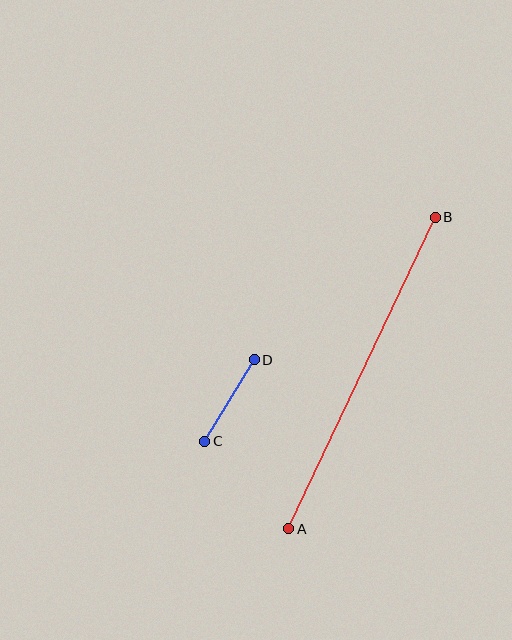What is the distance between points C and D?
The distance is approximately 95 pixels.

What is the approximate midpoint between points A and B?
The midpoint is at approximately (362, 373) pixels.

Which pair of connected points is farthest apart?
Points A and B are farthest apart.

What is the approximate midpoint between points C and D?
The midpoint is at approximately (230, 400) pixels.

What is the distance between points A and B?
The distance is approximately 344 pixels.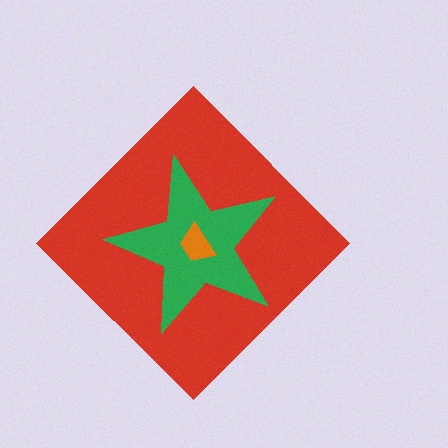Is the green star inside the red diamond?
Yes.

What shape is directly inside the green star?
The orange trapezoid.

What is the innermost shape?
The orange trapezoid.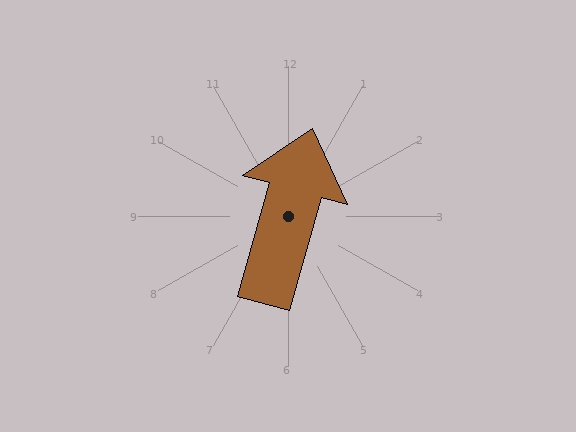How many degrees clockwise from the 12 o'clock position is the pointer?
Approximately 16 degrees.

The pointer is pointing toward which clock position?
Roughly 1 o'clock.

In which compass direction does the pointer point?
North.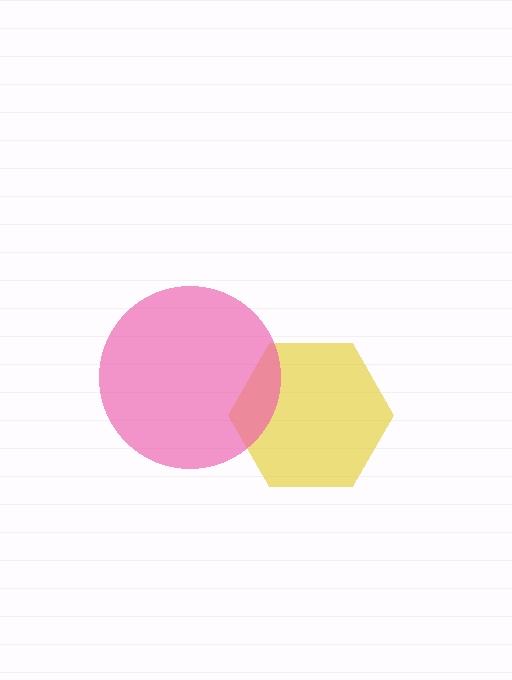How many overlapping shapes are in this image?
There are 2 overlapping shapes in the image.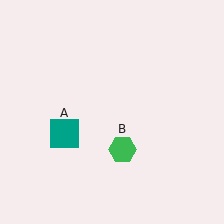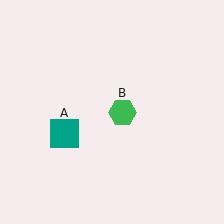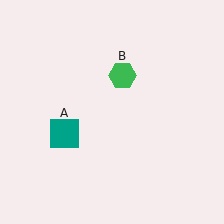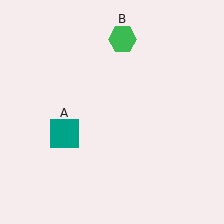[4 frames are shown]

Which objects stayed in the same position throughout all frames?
Teal square (object A) remained stationary.